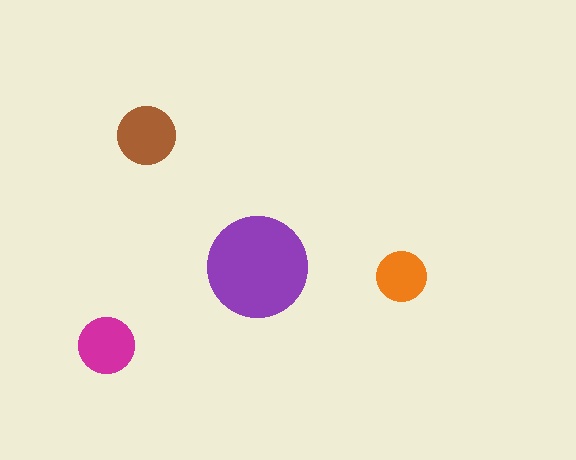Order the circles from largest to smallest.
the purple one, the brown one, the magenta one, the orange one.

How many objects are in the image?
There are 4 objects in the image.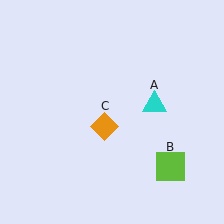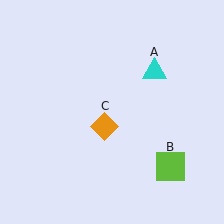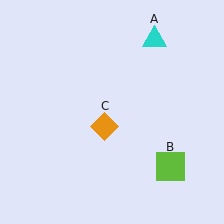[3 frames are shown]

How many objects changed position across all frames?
1 object changed position: cyan triangle (object A).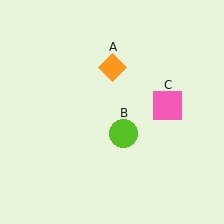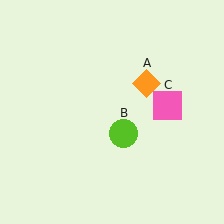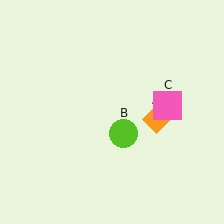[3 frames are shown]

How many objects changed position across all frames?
1 object changed position: orange diamond (object A).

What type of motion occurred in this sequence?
The orange diamond (object A) rotated clockwise around the center of the scene.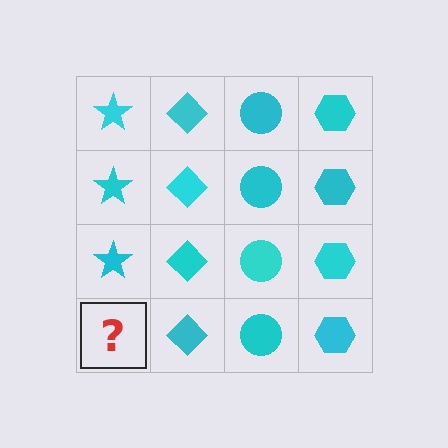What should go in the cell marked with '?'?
The missing cell should contain a cyan star.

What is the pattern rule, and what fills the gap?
The rule is that each column has a consistent shape. The gap should be filled with a cyan star.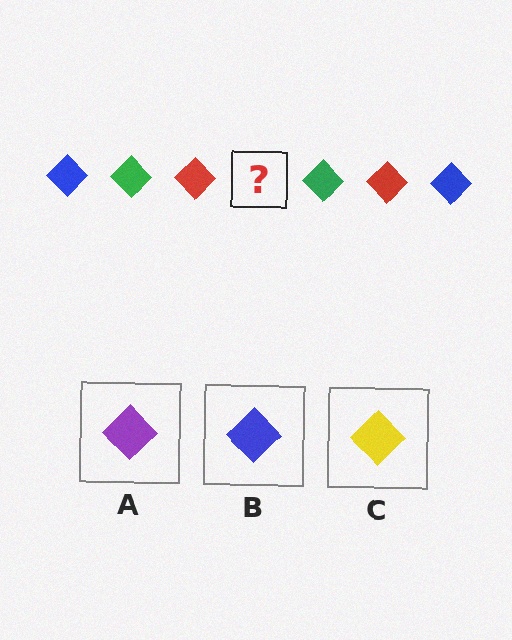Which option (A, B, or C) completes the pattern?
B.